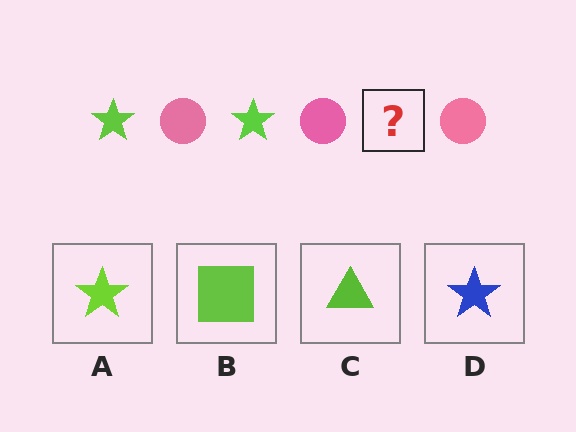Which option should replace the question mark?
Option A.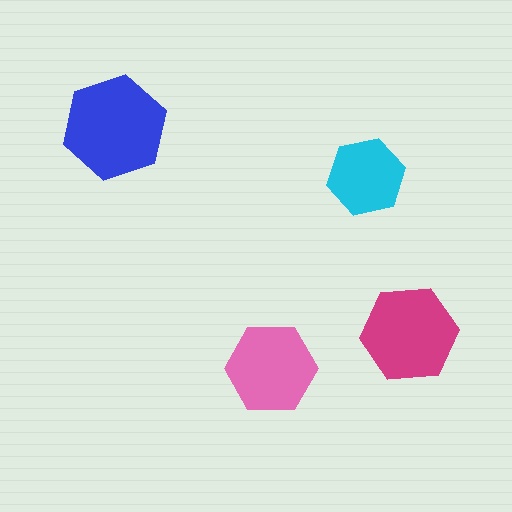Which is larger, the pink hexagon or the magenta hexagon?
The magenta one.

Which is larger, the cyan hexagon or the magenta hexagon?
The magenta one.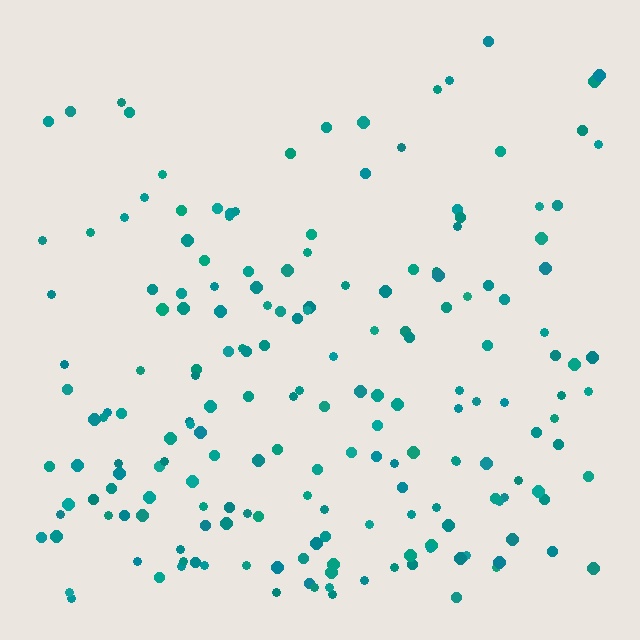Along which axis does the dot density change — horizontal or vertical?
Vertical.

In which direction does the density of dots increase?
From top to bottom, with the bottom side densest.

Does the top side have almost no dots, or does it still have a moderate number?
Still a moderate number, just noticeably fewer than the bottom.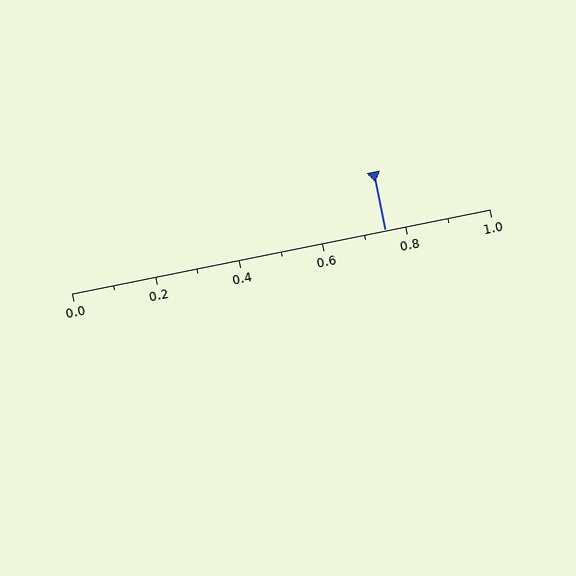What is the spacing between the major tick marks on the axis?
The major ticks are spaced 0.2 apart.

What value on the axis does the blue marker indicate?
The marker indicates approximately 0.75.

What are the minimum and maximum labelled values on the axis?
The axis runs from 0.0 to 1.0.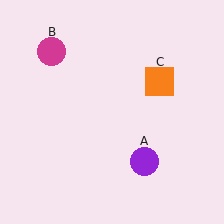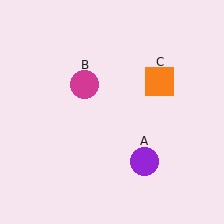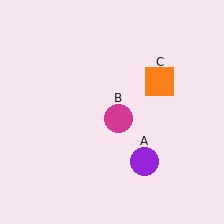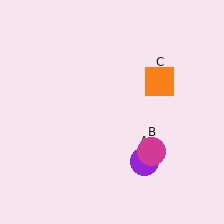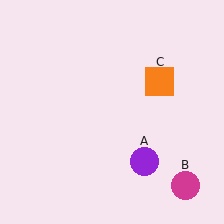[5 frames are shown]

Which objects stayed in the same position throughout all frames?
Purple circle (object A) and orange square (object C) remained stationary.